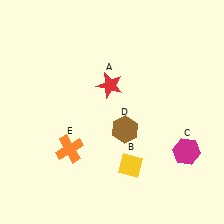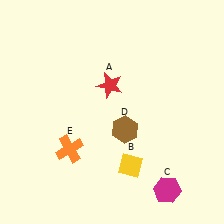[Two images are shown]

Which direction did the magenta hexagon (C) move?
The magenta hexagon (C) moved down.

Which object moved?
The magenta hexagon (C) moved down.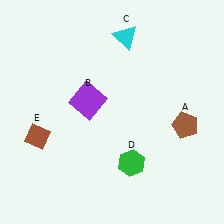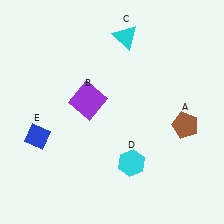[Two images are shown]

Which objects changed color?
D changed from green to cyan. E changed from brown to blue.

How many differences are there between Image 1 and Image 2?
There are 2 differences between the two images.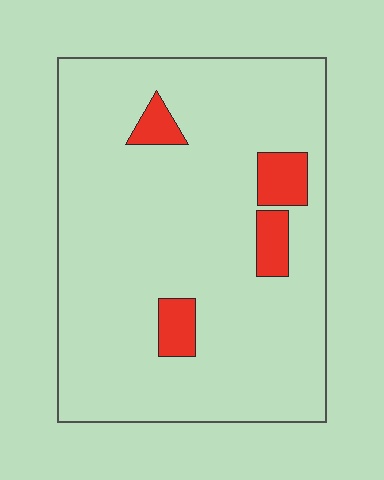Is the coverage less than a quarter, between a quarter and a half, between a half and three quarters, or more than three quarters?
Less than a quarter.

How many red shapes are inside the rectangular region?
4.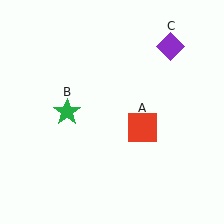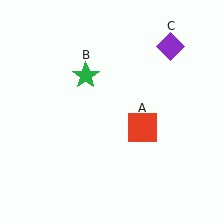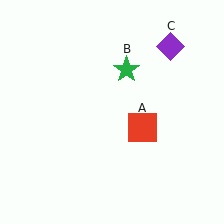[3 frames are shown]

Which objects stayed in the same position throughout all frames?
Red square (object A) and purple diamond (object C) remained stationary.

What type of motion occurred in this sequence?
The green star (object B) rotated clockwise around the center of the scene.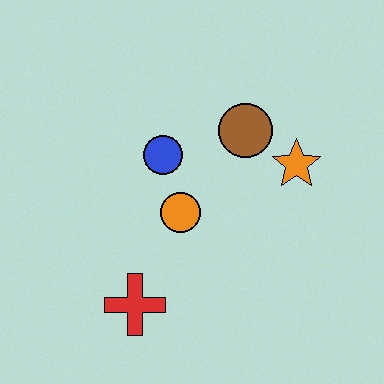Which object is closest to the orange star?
The brown circle is closest to the orange star.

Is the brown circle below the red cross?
No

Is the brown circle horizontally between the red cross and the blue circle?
No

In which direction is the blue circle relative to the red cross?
The blue circle is above the red cross.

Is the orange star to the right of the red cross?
Yes